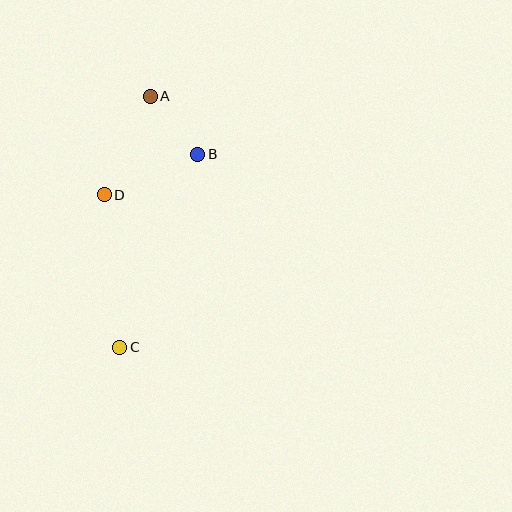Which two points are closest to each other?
Points A and B are closest to each other.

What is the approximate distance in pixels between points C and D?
The distance between C and D is approximately 153 pixels.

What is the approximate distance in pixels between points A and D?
The distance between A and D is approximately 109 pixels.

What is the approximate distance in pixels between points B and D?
The distance between B and D is approximately 102 pixels.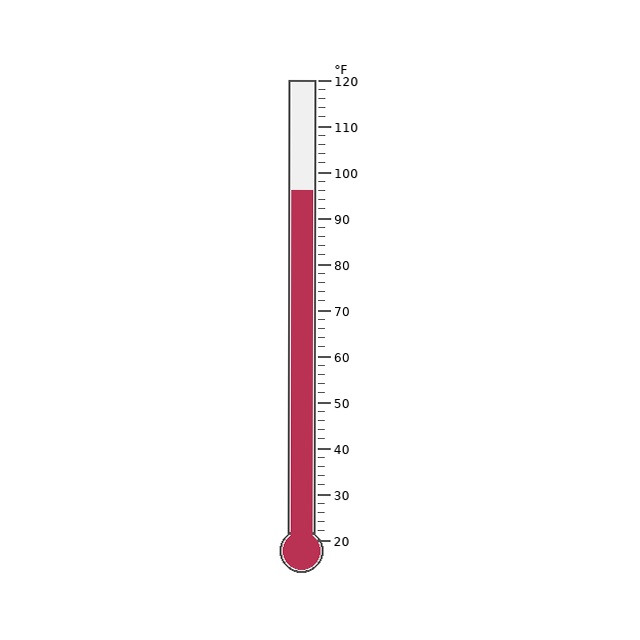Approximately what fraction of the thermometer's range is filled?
The thermometer is filled to approximately 75% of its range.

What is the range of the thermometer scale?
The thermometer scale ranges from 20°F to 120°F.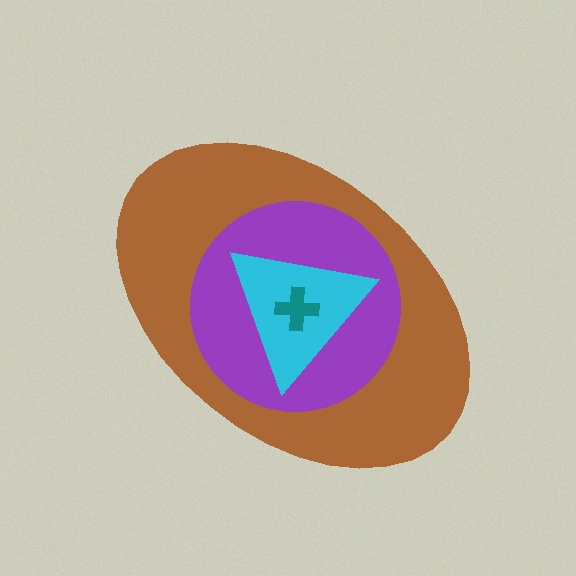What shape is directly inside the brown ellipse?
The purple circle.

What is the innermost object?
The teal cross.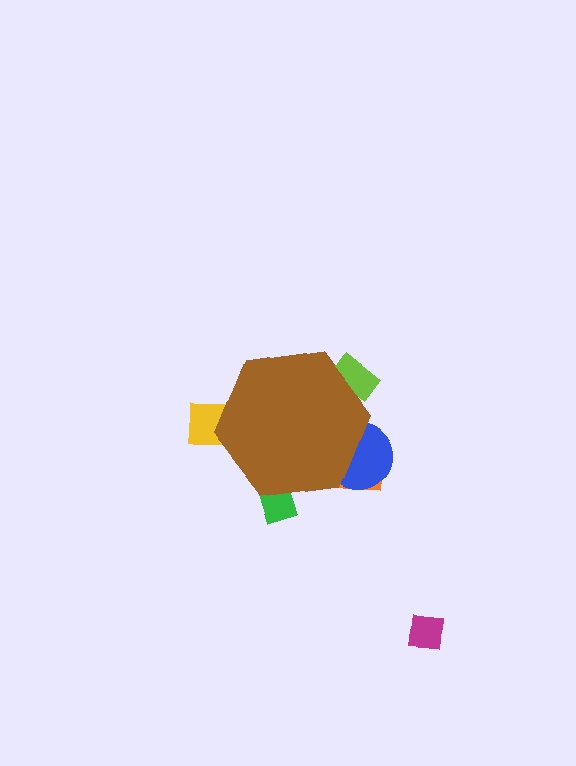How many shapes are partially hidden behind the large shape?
5 shapes are partially hidden.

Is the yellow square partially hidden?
Yes, the yellow square is partially hidden behind the brown hexagon.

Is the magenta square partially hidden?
No, the magenta square is fully visible.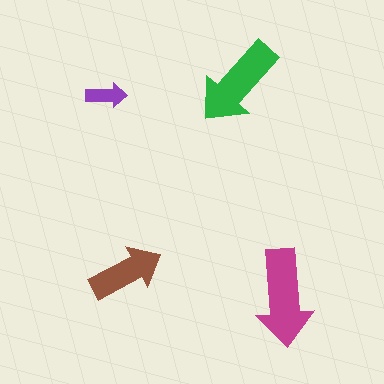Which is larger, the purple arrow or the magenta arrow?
The magenta one.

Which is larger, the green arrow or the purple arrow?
The green one.